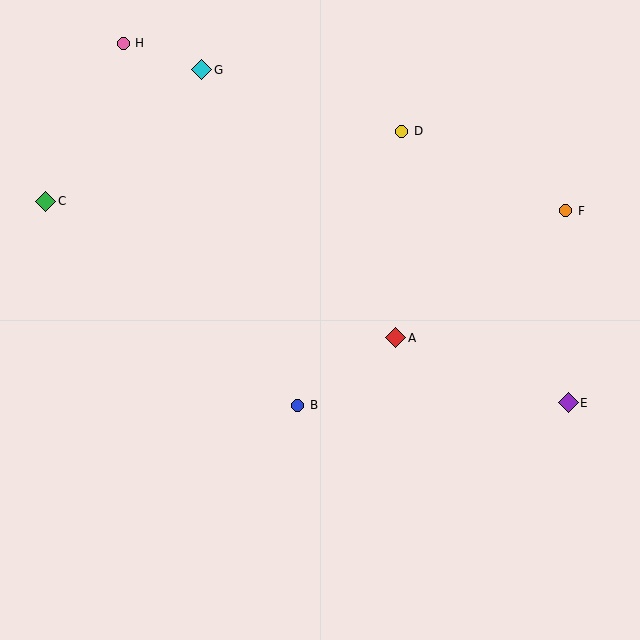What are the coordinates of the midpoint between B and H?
The midpoint between B and H is at (210, 224).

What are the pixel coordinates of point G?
Point G is at (202, 70).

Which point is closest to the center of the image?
Point A at (396, 338) is closest to the center.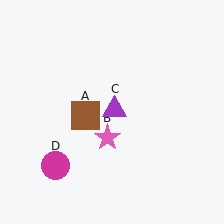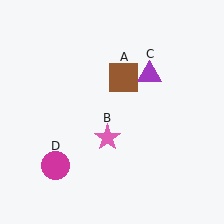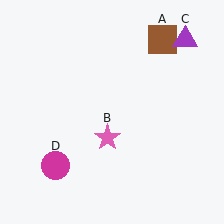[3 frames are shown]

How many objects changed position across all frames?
2 objects changed position: brown square (object A), purple triangle (object C).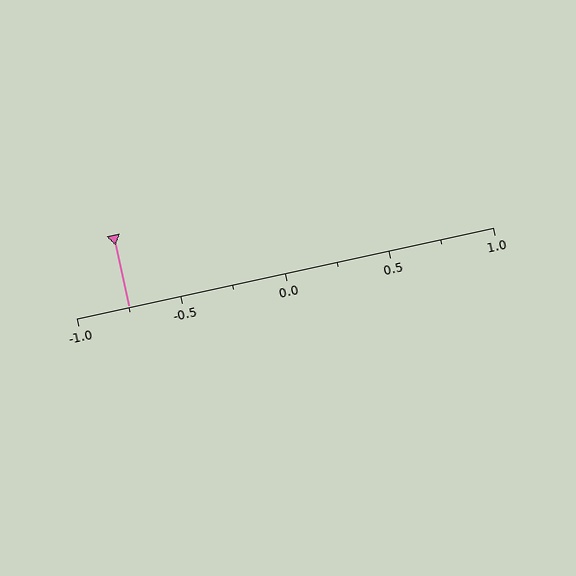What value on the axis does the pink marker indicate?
The marker indicates approximately -0.75.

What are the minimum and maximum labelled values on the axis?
The axis runs from -1.0 to 1.0.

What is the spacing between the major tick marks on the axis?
The major ticks are spaced 0.5 apart.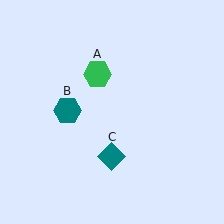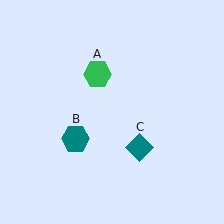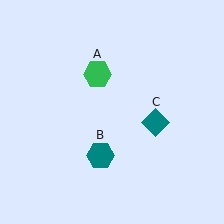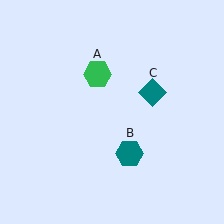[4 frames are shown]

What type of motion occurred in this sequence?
The teal hexagon (object B), teal diamond (object C) rotated counterclockwise around the center of the scene.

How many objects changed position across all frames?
2 objects changed position: teal hexagon (object B), teal diamond (object C).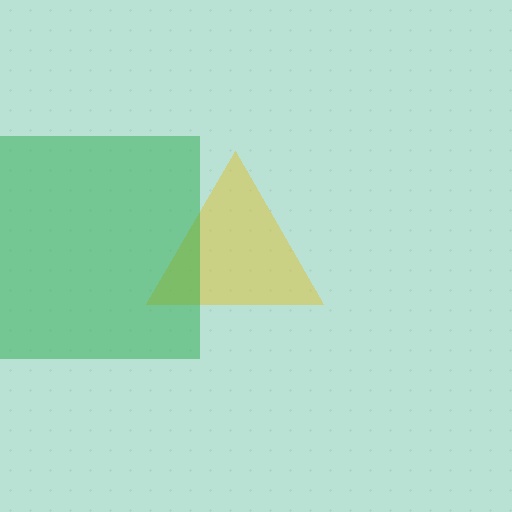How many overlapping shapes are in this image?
There are 2 overlapping shapes in the image.